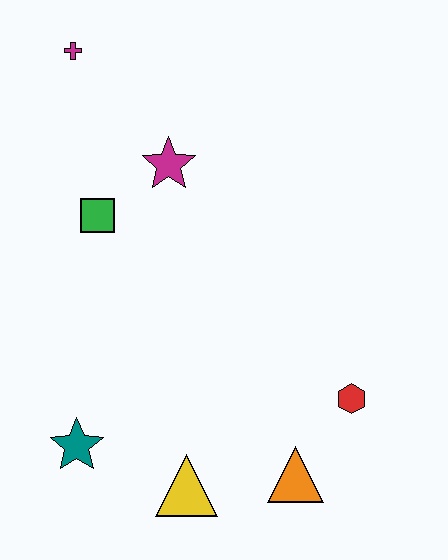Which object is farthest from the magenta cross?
The orange triangle is farthest from the magenta cross.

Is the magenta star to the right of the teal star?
Yes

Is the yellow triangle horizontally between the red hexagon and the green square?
Yes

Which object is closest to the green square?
The magenta star is closest to the green square.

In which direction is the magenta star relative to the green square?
The magenta star is to the right of the green square.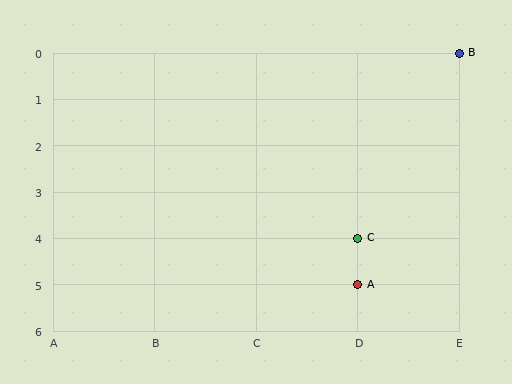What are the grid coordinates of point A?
Point A is at grid coordinates (D, 5).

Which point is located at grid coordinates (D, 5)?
Point A is at (D, 5).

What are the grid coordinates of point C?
Point C is at grid coordinates (D, 4).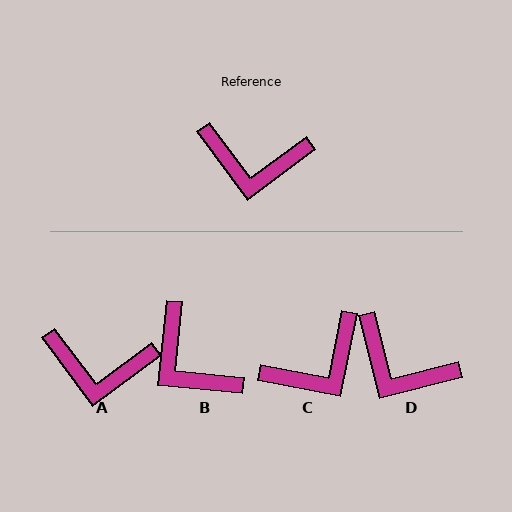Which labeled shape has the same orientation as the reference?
A.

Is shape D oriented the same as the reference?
No, it is off by about 23 degrees.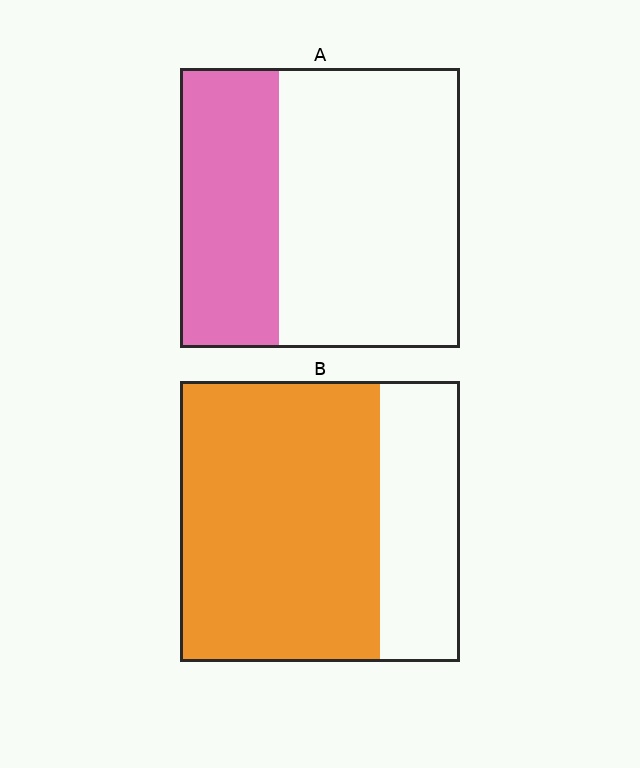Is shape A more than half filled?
No.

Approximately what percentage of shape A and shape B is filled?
A is approximately 35% and B is approximately 70%.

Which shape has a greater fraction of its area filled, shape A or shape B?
Shape B.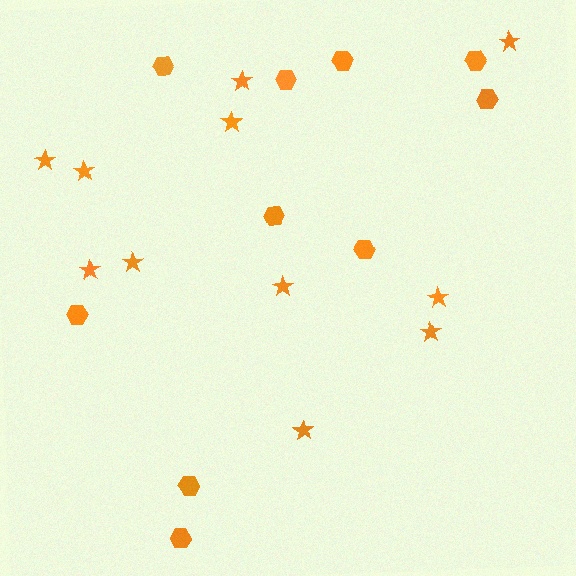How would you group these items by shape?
There are 2 groups: one group of hexagons (10) and one group of stars (11).